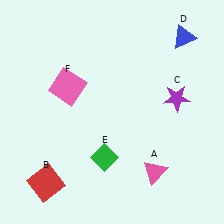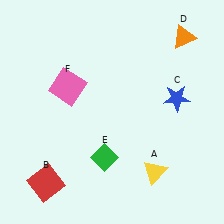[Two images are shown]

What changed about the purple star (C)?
In Image 1, C is purple. In Image 2, it changed to blue.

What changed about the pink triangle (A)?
In Image 1, A is pink. In Image 2, it changed to yellow.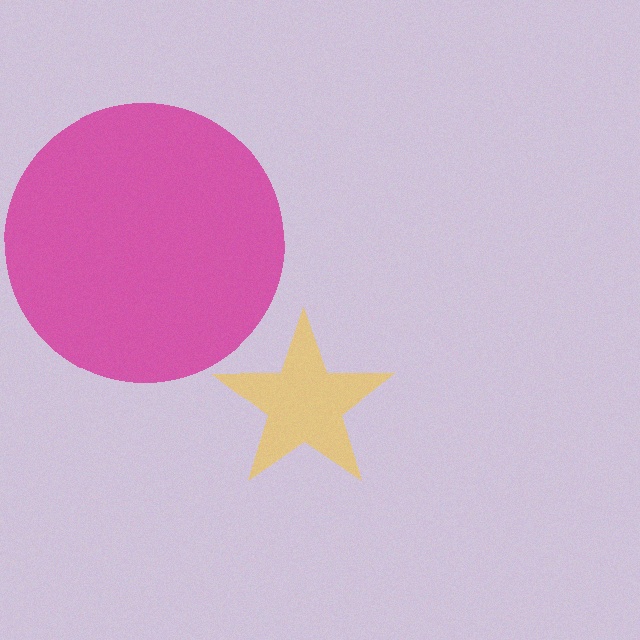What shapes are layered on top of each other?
The layered shapes are: a magenta circle, a yellow star.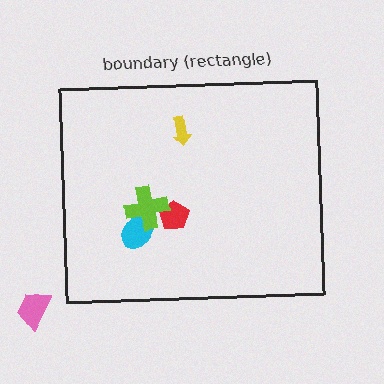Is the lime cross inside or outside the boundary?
Inside.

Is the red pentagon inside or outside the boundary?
Inside.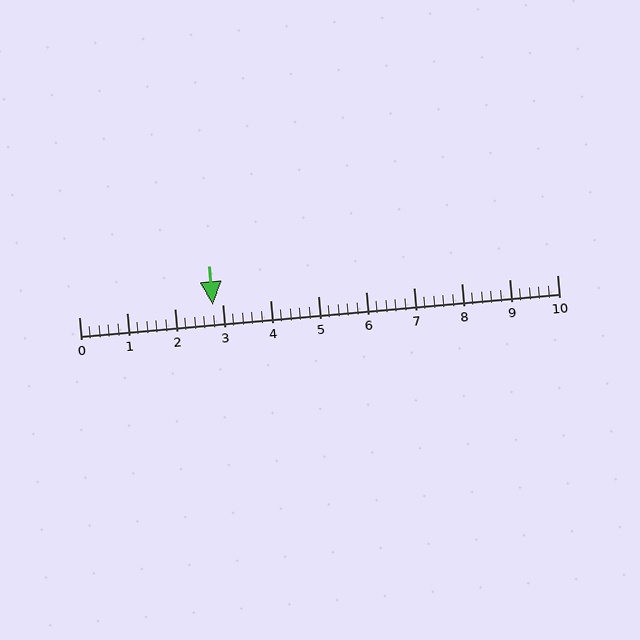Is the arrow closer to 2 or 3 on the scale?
The arrow is closer to 3.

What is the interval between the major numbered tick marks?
The major tick marks are spaced 1 units apart.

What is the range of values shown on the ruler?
The ruler shows values from 0 to 10.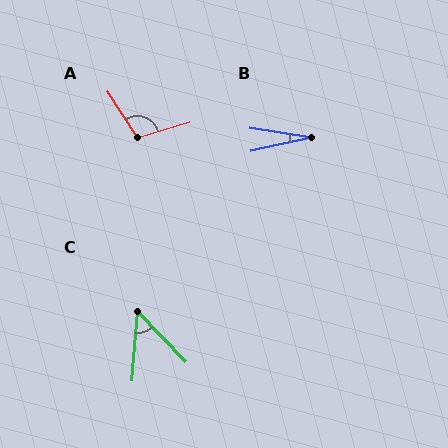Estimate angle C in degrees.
Approximately 49 degrees.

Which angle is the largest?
A, at approximately 106 degrees.